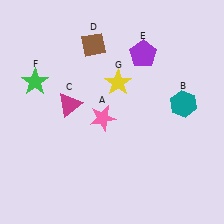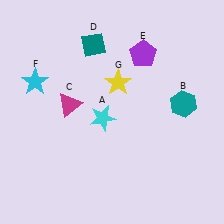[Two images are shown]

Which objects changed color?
A changed from pink to cyan. D changed from brown to teal. F changed from green to cyan.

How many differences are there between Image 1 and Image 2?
There are 3 differences between the two images.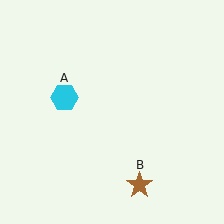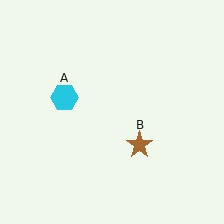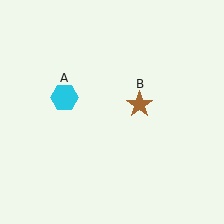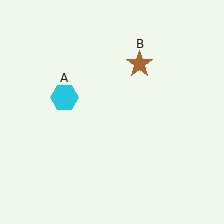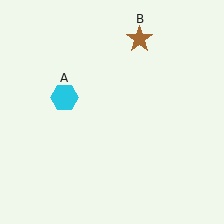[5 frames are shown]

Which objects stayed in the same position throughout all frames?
Cyan hexagon (object A) remained stationary.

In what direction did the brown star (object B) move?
The brown star (object B) moved up.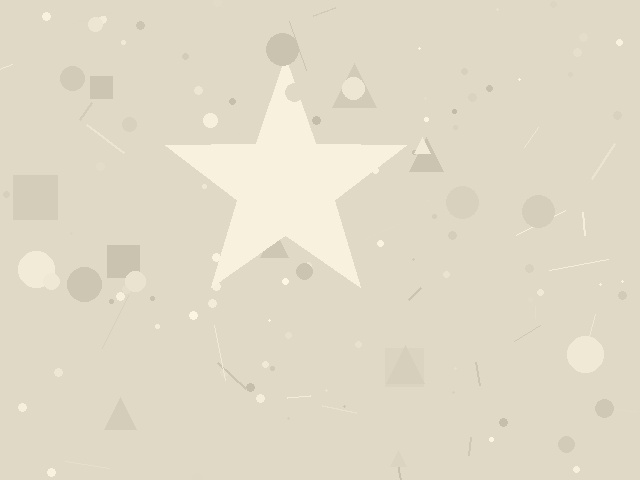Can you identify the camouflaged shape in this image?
The camouflaged shape is a star.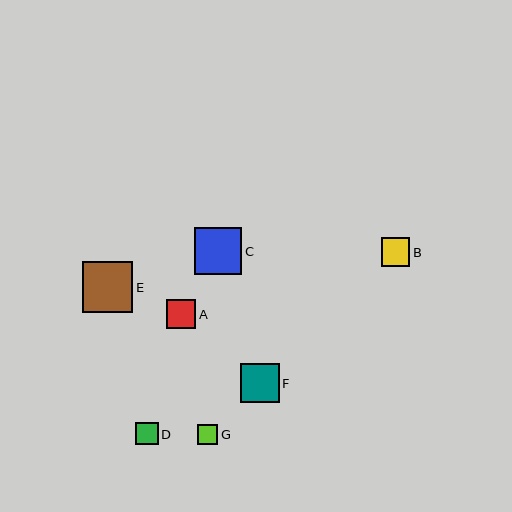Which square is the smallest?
Square G is the smallest with a size of approximately 20 pixels.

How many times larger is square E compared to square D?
Square E is approximately 2.3 times the size of square D.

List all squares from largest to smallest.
From largest to smallest: E, C, F, A, B, D, G.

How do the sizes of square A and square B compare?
Square A and square B are approximately the same size.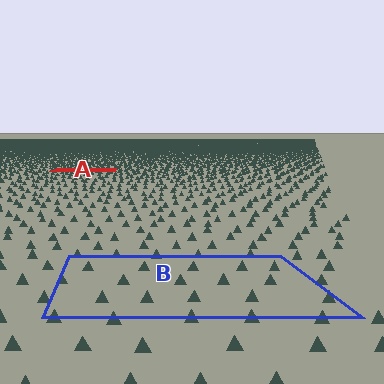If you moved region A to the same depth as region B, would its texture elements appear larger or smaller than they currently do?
They would appear larger. At a closer depth, the same texture elements are projected at a bigger on-screen size.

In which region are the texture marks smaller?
The texture marks are smaller in region A, because it is farther away.